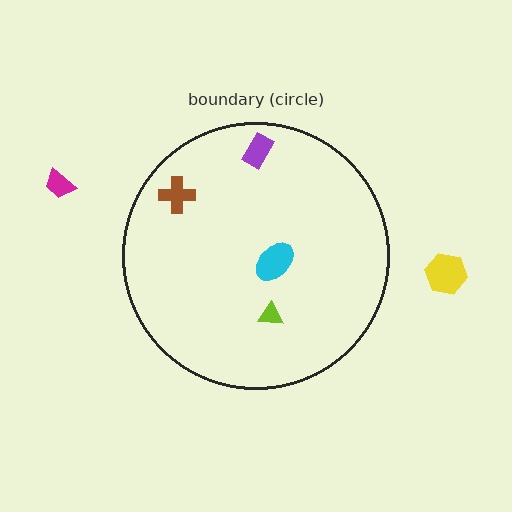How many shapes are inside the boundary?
4 inside, 2 outside.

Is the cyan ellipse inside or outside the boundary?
Inside.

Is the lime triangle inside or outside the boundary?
Inside.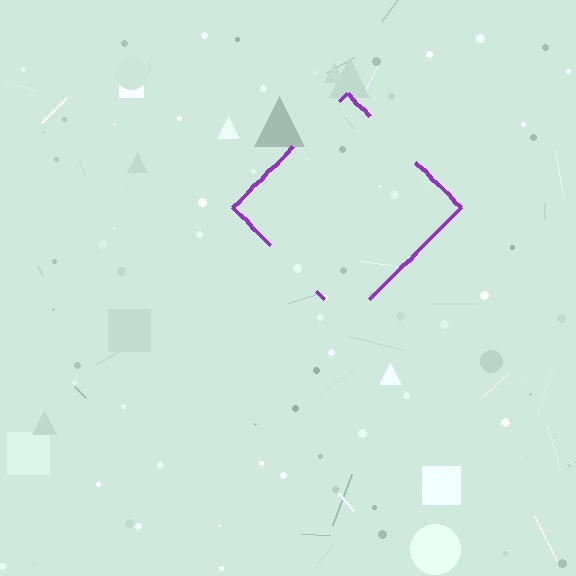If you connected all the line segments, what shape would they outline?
They would outline a diamond.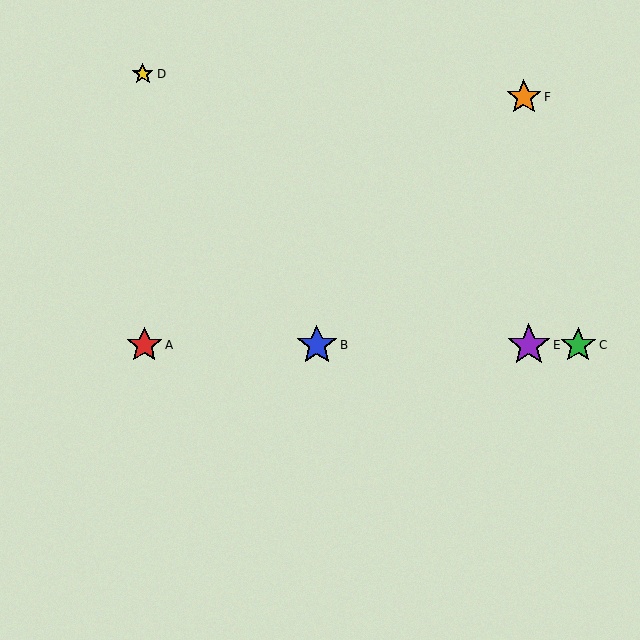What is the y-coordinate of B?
Object B is at y≈345.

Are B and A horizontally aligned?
Yes, both are at y≈345.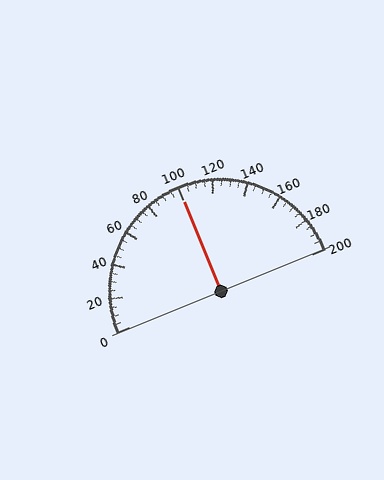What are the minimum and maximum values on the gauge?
The gauge ranges from 0 to 200.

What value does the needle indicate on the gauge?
The needle indicates approximately 100.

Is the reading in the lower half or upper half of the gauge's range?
The reading is in the upper half of the range (0 to 200).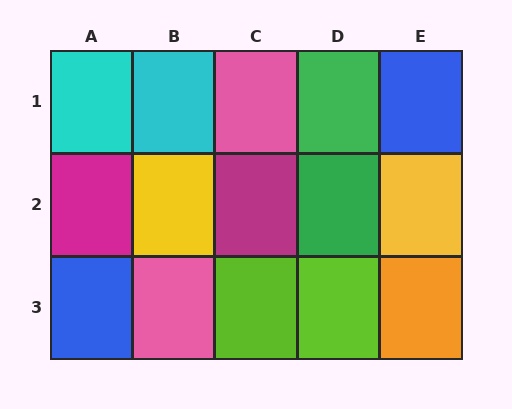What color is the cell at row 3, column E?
Orange.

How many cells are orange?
1 cell is orange.